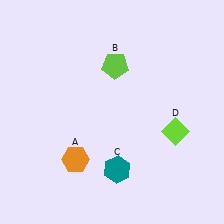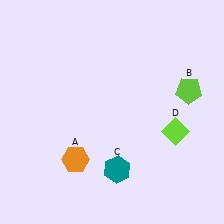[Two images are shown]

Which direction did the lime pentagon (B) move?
The lime pentagon (B) moved right.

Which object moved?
The lime pentagon (B) moved right.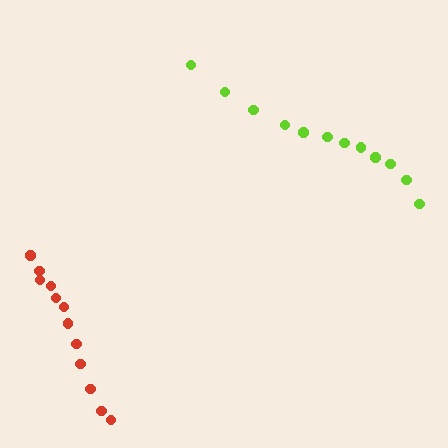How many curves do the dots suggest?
There are 2 distinct paths.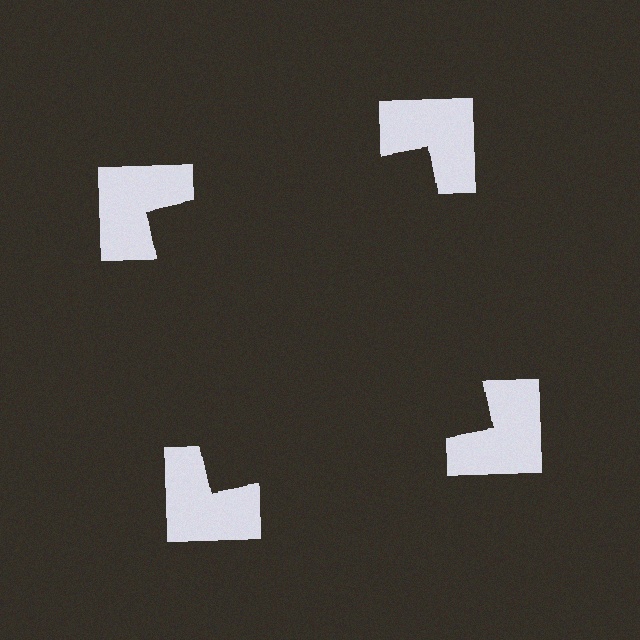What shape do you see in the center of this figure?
An illusory square — its edges are inferred from the aligned wedge cuts in the notched squares, not physically drawn.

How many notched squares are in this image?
There are 4 — one at each vertex of the illusory square.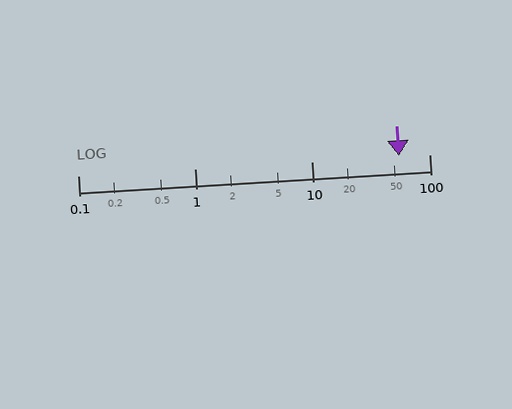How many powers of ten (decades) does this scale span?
The scale spans 3 decades, from 0.1 to 100.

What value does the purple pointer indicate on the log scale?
The pointer indicates approximately 55.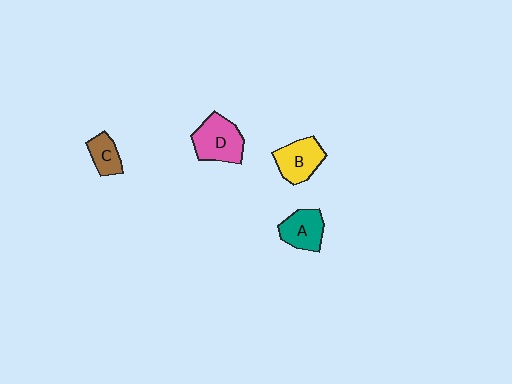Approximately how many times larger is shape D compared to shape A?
Approximately 1.3 times.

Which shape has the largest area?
Shape D (pink).